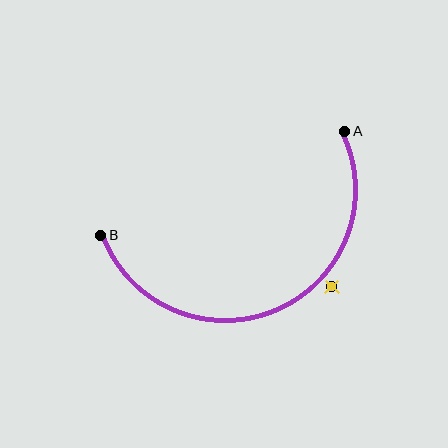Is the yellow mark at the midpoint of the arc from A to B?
No — the yellow mark does not lie on the arc at all. It sits slightly outside the curve.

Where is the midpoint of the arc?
The arc midpoint is the point on the curve farthest from the straight line joining A and B. It sits below that line.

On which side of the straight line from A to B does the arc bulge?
The arc bulges below the straight line connecting A and B.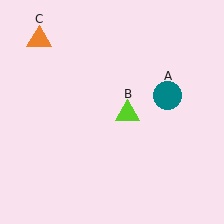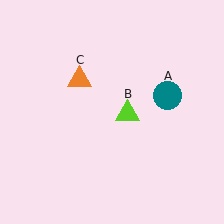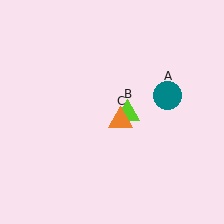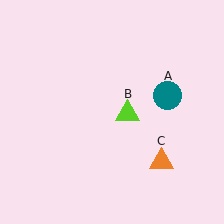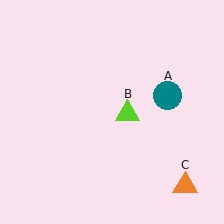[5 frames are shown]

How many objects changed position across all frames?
1 object changed position: orange triangle (object C).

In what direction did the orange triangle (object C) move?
The orange triangle (object C) moved down and to the right.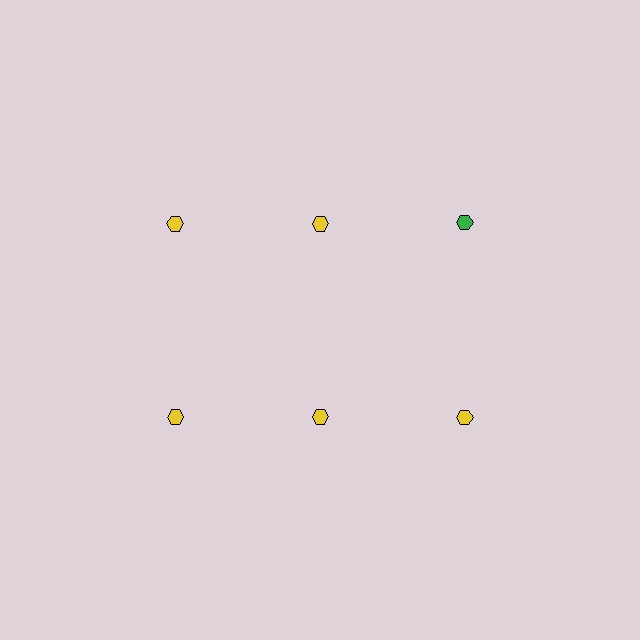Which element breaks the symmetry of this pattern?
The green hexagon in the top row, center column breaks the symmetry. All other shapes are yellow hexagons.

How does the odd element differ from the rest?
It has a different color: green instead of yellow.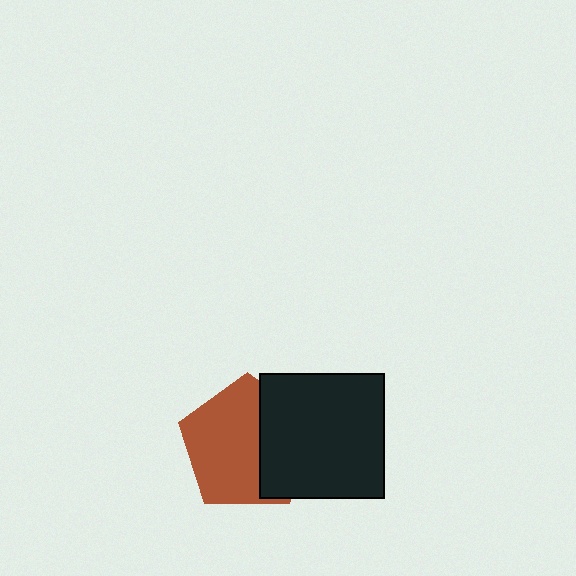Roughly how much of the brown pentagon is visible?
About half of it is visible (roughly 64%).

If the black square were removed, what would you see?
You would see the complete brown pentagon.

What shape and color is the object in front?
The object in front is a black square.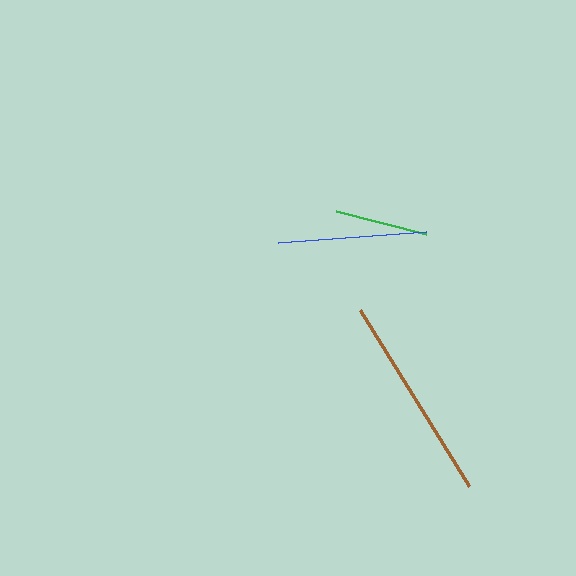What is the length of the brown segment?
The brown segment is approximately 207 pixels long.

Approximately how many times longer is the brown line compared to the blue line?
The brown line is approximately 1.4 times the length of the blue line.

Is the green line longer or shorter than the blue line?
The blue line is longer than the green line.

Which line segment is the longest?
The brown line is the longest at approximately 207 pixels.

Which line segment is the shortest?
The green line is the shortest at approximately 93 pixels.